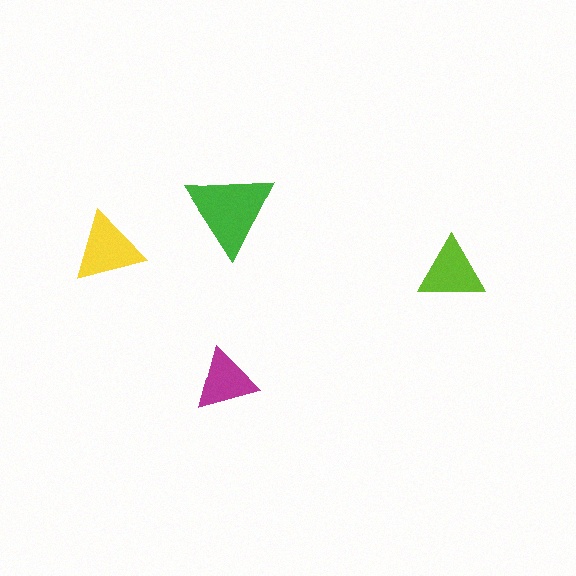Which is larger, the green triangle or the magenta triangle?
The green one.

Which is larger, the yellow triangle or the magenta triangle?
The yellow one.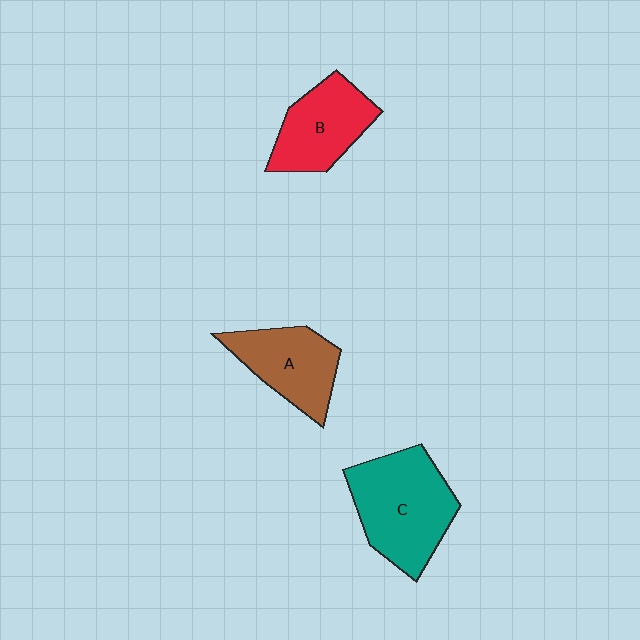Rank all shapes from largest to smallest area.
From largest to smallest: C (teal), B (red), A (brown).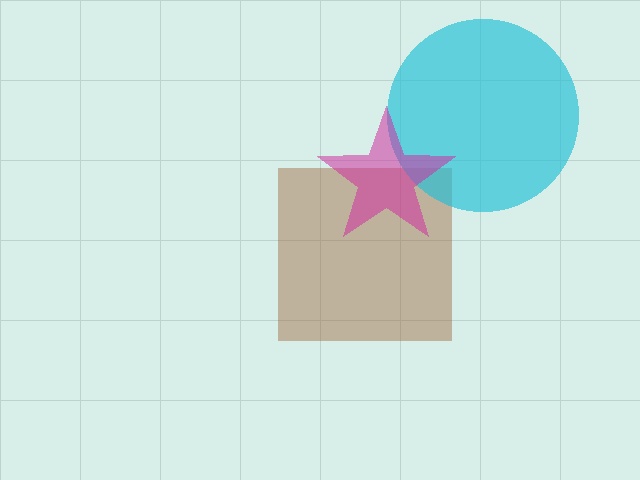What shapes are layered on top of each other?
The layered shapes are: a brown square, a cyan circle, a magenta star.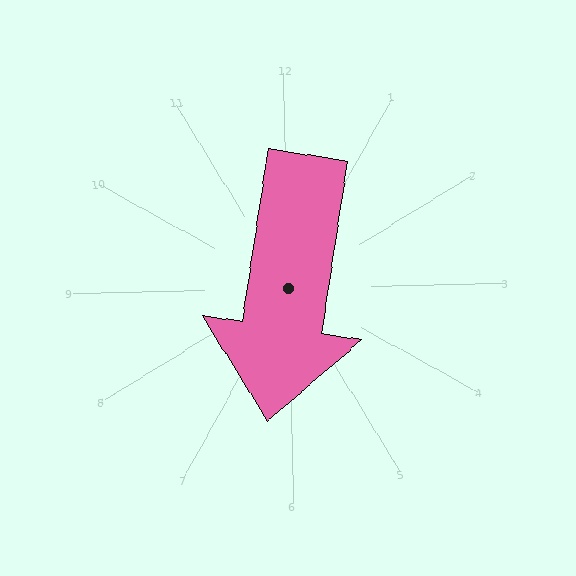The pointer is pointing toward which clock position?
Roughly 6 o'clock.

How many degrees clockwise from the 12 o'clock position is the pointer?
Approximately 190 degrees.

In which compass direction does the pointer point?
South.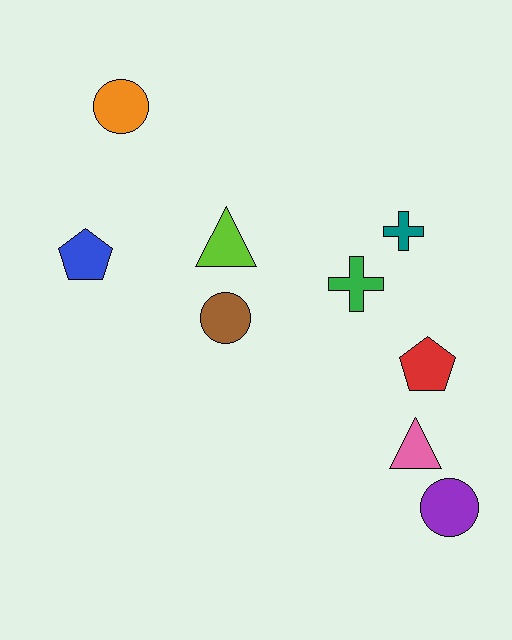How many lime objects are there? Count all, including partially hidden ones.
There is 1 lime object.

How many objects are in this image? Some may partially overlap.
There are 9 objects.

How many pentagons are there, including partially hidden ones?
There are 2 pentagons.